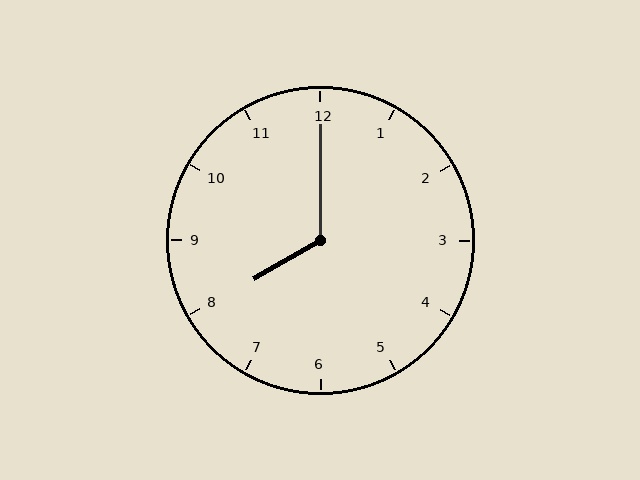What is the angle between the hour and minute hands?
Approximately 120 degrees.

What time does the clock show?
8:00.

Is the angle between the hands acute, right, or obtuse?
It is obtuse.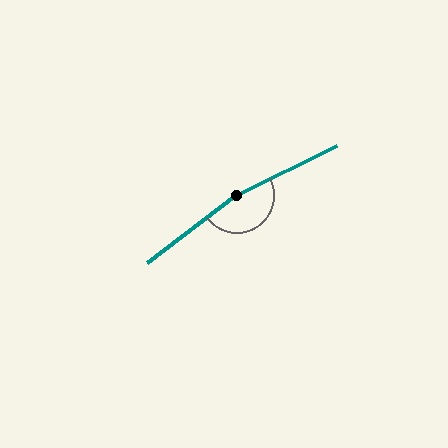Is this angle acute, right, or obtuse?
It is obtuse.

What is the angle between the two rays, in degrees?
Approximately 169 degrees.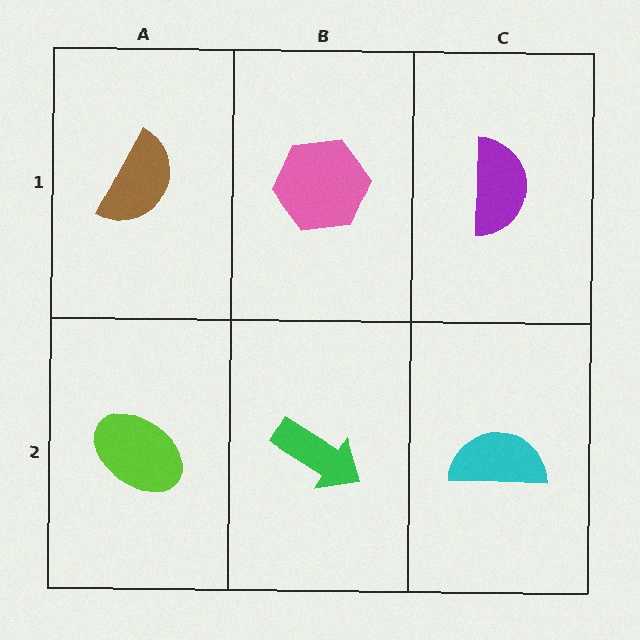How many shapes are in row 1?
3 shapes.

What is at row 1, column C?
A purple semicircle.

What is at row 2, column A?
A lime ellipse.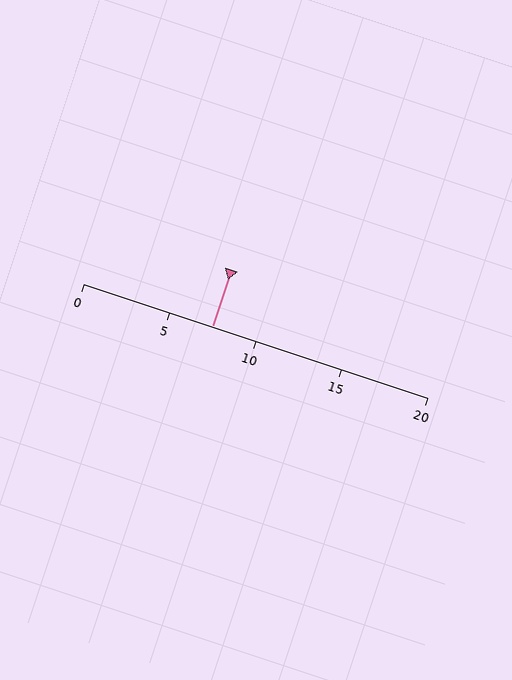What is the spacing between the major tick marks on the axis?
The major ticks are spaced 5 apart.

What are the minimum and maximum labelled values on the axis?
The axis runs from 0 to 20.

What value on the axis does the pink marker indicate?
The marker indicates approximately 7.5.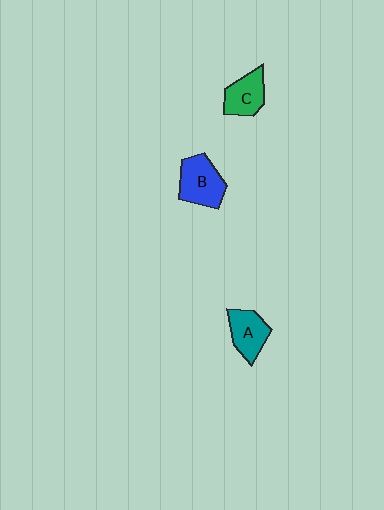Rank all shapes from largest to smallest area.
From largest to smallest: B (blue), A (teal), C (green).